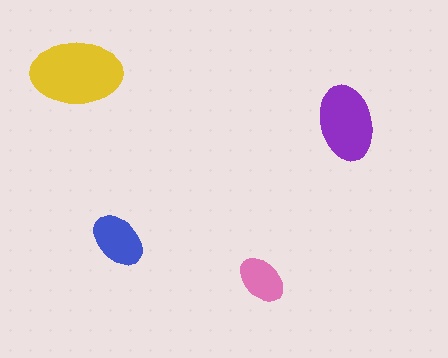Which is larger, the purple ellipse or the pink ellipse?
The purple one.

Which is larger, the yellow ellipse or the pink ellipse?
The yellow one.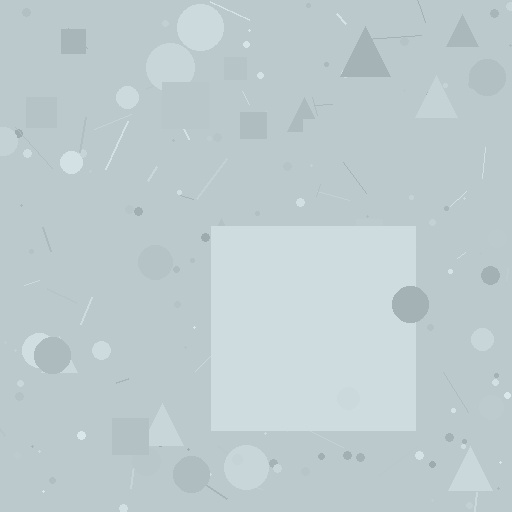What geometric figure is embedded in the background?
A square is embedded in the background.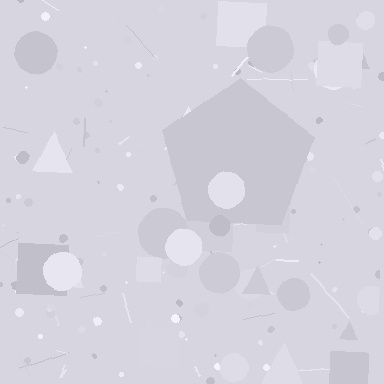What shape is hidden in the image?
A pentagon is hidden in the image.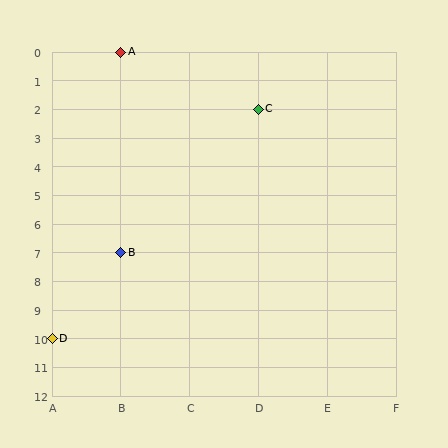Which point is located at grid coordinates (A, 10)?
Point D is at (A, 10).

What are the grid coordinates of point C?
Point C is at grid coordinates (D, 2).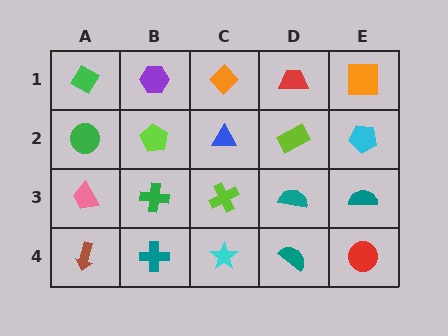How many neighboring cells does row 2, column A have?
3.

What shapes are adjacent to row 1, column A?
A green circle (row 2, column A), a purple hexagon (row 1, column B).